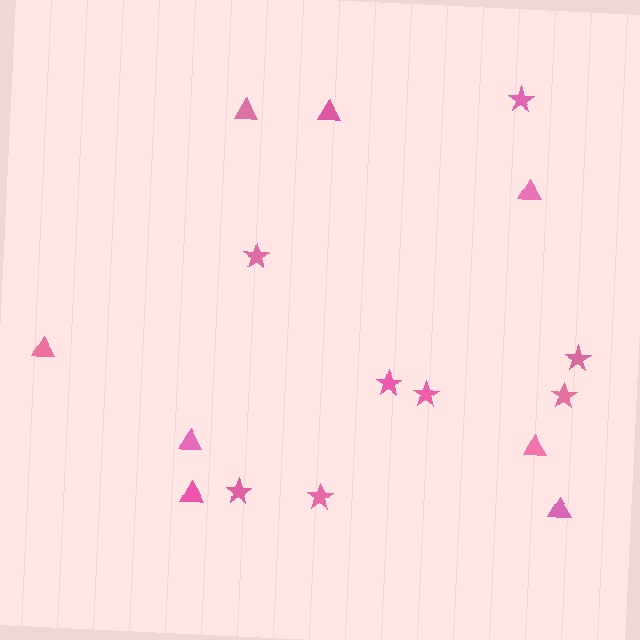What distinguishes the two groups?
There are 2 groups: one group of triangles (8) and one group of stars (8).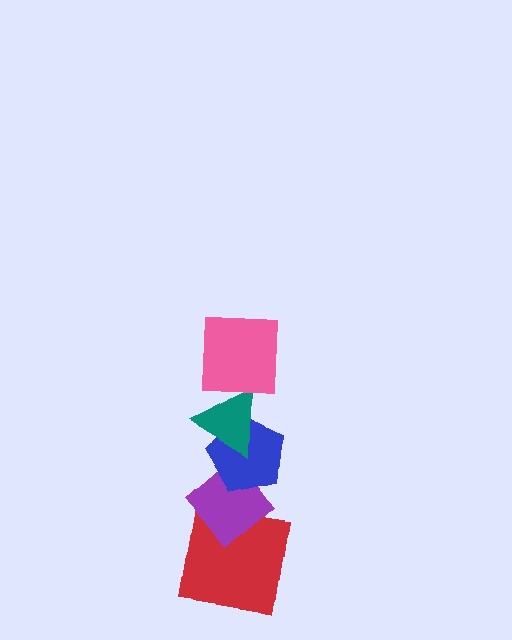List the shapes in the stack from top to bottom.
From top to bottom: the pink square, the teal triangle, the blue pentagon, the purple diamond, the red square.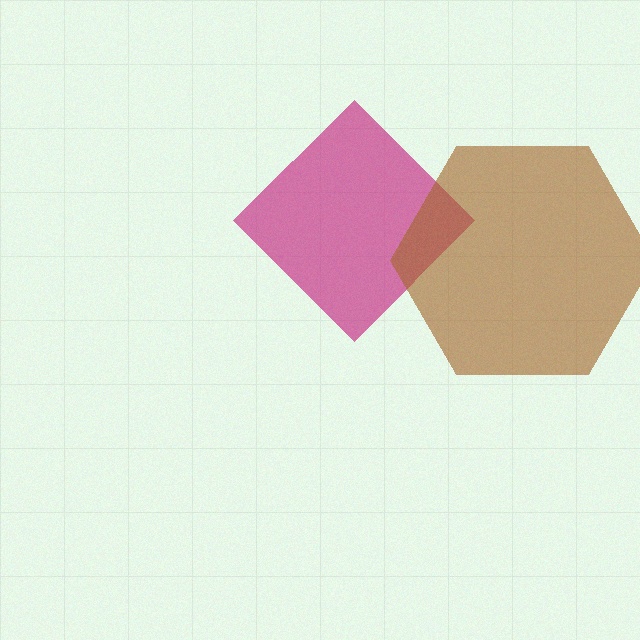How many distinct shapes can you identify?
There are 2 distinct shapes: a magenta diamond, a brown hexagon.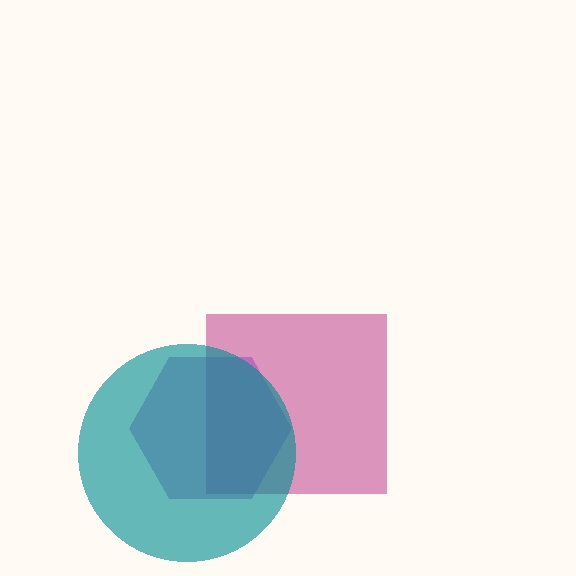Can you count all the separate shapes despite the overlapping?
Yes, there are 3 separate shapes.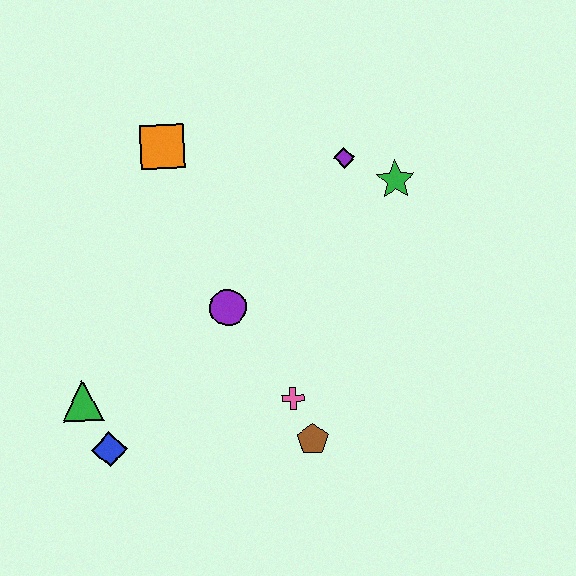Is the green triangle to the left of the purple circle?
Yes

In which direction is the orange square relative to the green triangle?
The orange square is above the green triangle.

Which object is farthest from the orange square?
The brown pentagon is farthest from the orange square.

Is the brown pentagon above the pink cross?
No